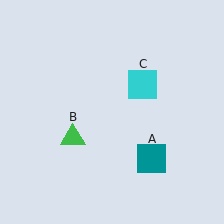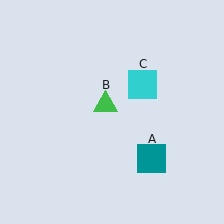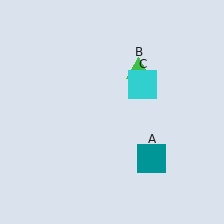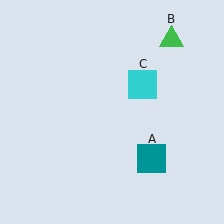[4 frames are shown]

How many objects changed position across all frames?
1 object changed position: green triangle (object B).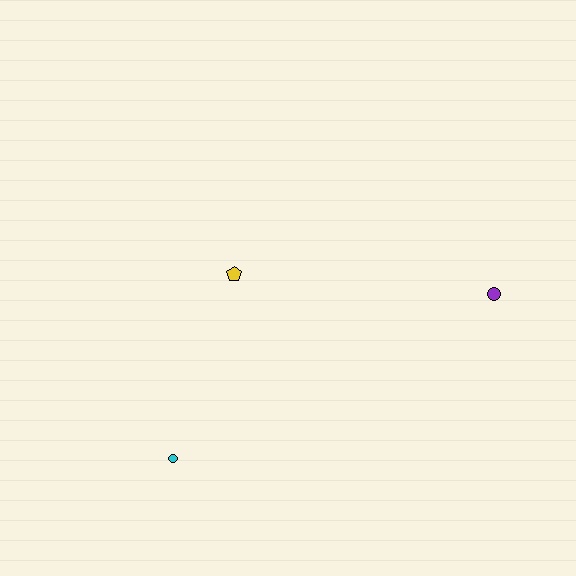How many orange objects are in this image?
There are no orange objects.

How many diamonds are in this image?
There are no diamonds.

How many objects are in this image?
There are 3 objects.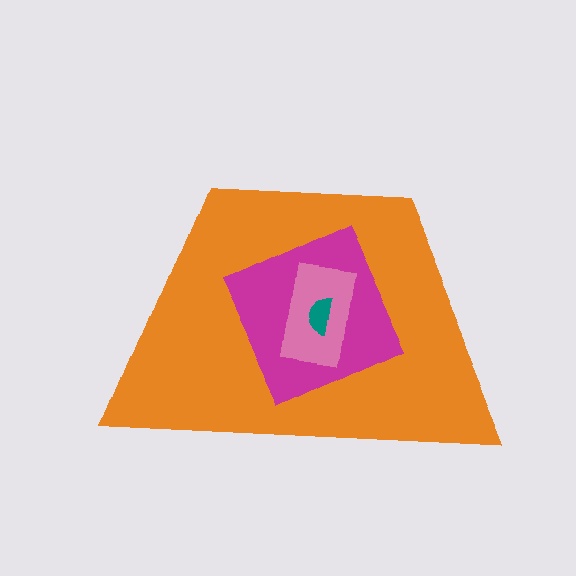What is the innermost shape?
The teal semicircle.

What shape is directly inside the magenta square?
The pink rectangle.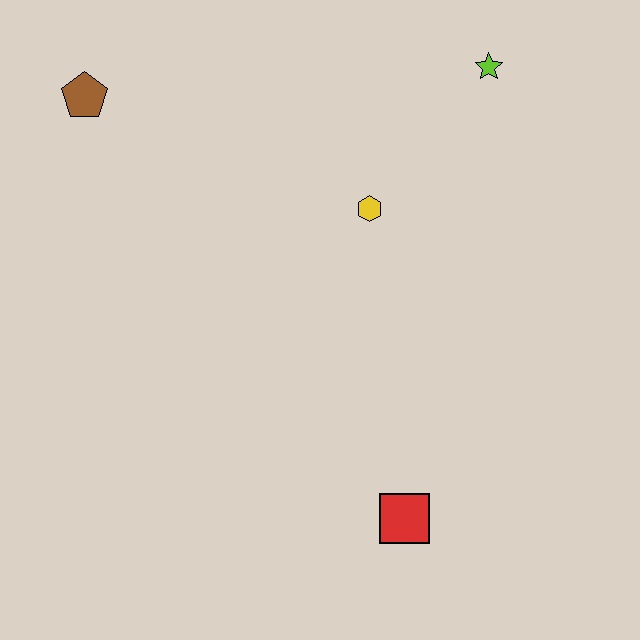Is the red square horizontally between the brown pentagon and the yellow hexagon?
No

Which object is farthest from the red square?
The brown pentagon is farthest from the red square.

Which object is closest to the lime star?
The yellow hexagon is closest to the lime star.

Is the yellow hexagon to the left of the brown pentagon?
No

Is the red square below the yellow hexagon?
Yes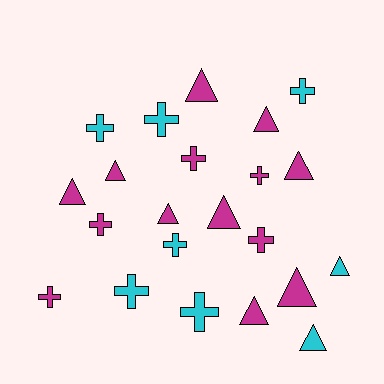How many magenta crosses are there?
There are 5 magenta crosses.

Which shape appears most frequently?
Triangle, with 11 objects.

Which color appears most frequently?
Magenta, with 14 objects.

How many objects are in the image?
There are 22 objects.